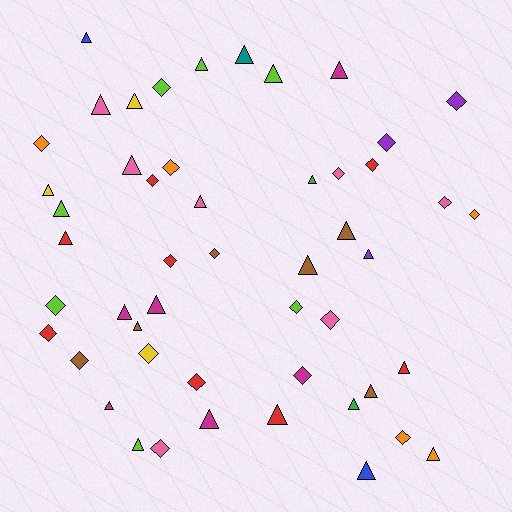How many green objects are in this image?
There are 2 green objects.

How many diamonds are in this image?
There are 22 diamonds.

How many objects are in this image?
There are 50 objects.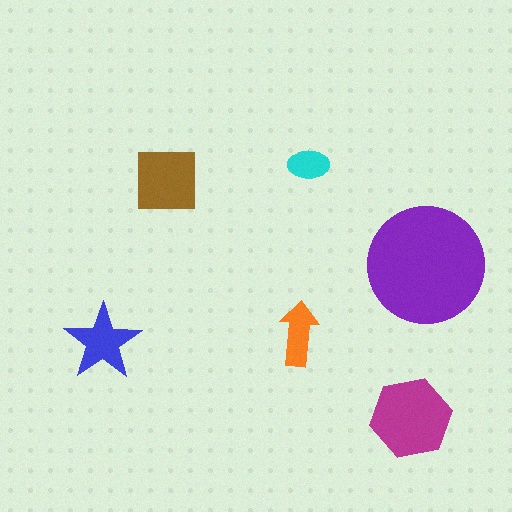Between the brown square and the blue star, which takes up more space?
The brown square.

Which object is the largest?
The purple circle.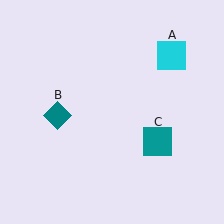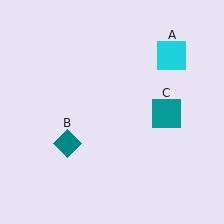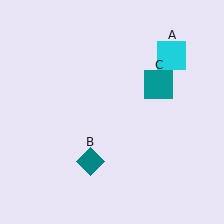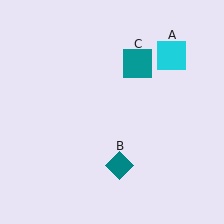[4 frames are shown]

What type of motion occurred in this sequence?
The teal diamond (object B), teal square (object C) rotated counterclockwise around the center of the scene.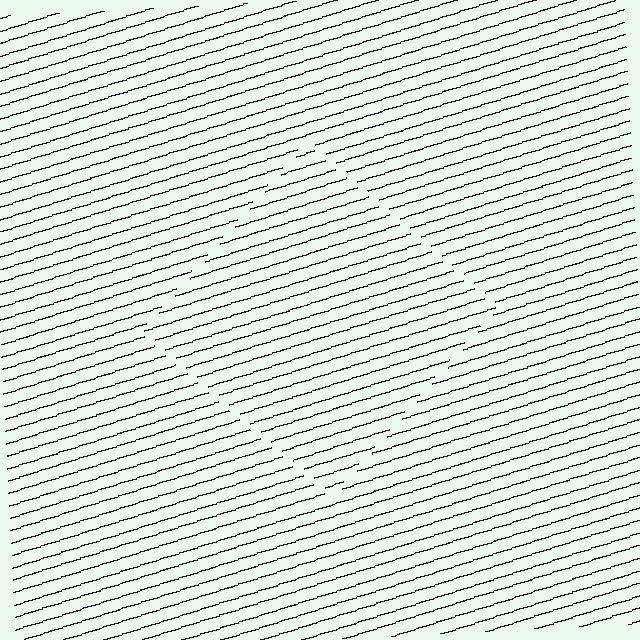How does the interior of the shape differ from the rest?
The interior of the shape contains the same grating, shifted by half a period — the contour is defined by the phase discontinuity where line-ends from the inner and outer gratings abut.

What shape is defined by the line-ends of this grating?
An illusory square. The interior of the shape contains the same grating, shifted by half a period — the contour is defined by the phase discontinuity where line-ends from the inner and outer gratings abut.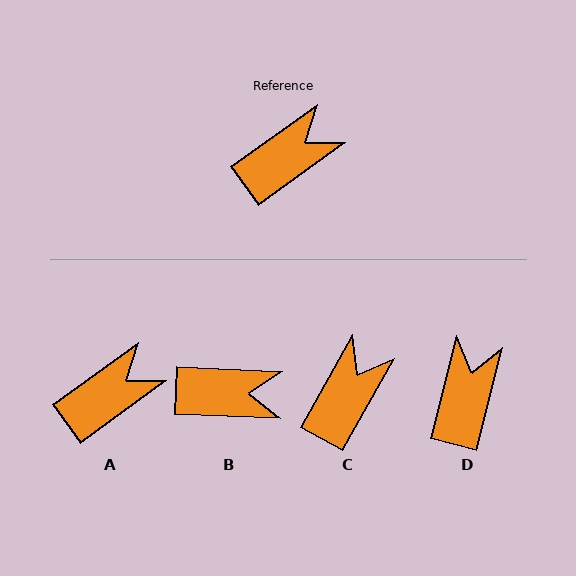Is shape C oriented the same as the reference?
No, it is off by about 25 degrees.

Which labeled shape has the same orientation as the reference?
A.